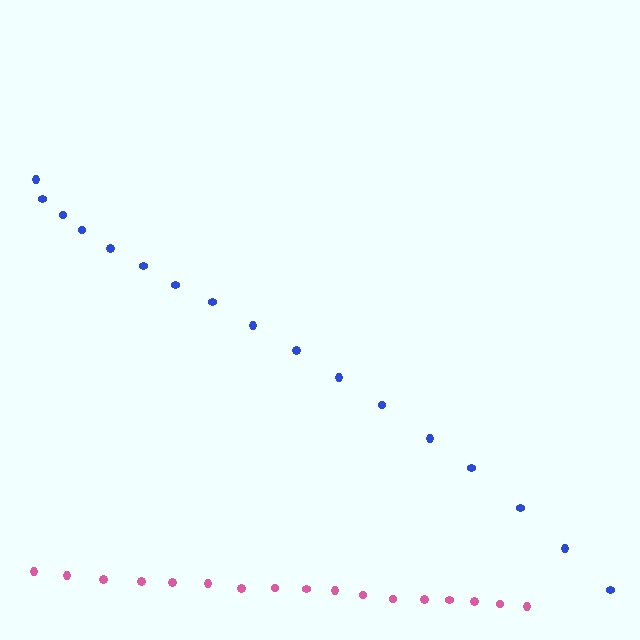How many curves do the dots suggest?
There are 2 distinct paths.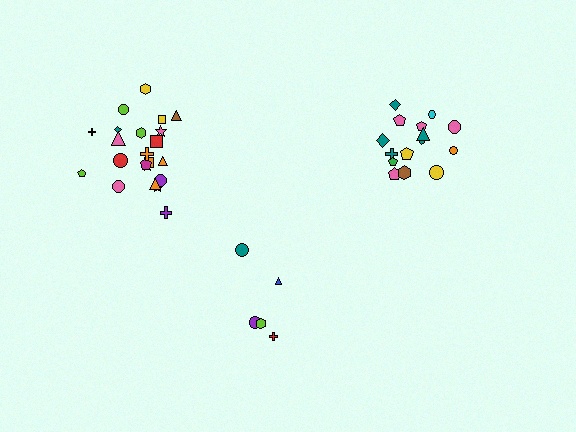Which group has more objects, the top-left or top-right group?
The top-left group.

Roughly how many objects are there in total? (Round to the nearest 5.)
Roughly 40 objects in total.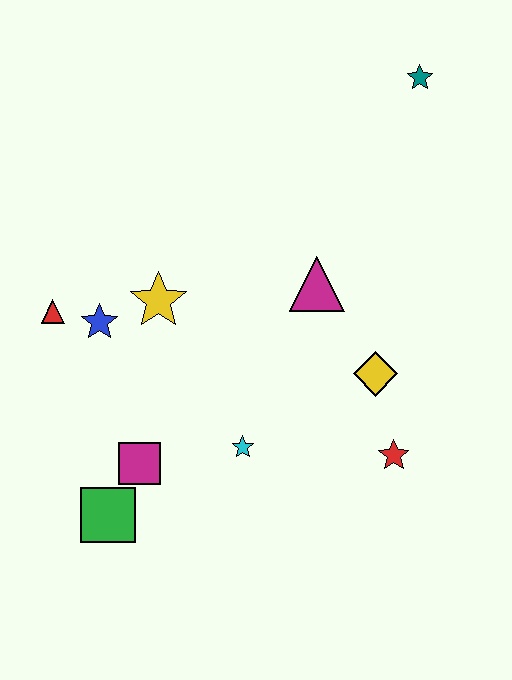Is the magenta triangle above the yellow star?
Yes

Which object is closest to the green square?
The magenta square is closest to the green square.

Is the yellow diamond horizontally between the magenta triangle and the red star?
Yes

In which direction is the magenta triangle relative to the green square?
The magenta triangle is above the green square.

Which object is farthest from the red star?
The teal star is farthest from the red star.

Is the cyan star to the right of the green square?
Yes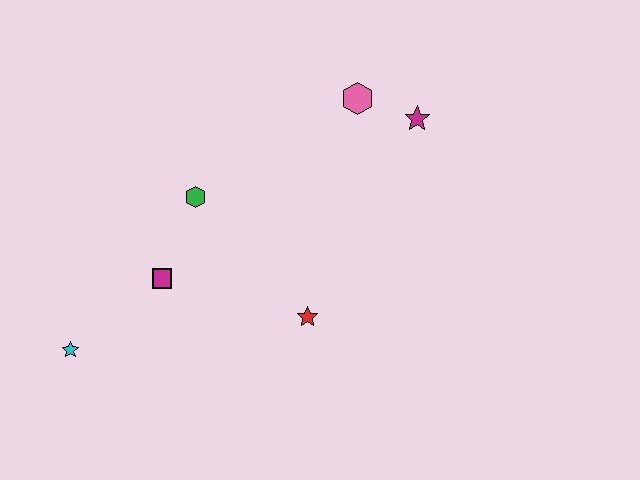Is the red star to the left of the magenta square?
No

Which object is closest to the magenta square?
The green hexagon is closest to the magenta square.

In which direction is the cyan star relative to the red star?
The cyan star is to the left of the red star.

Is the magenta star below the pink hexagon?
Yes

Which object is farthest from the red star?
The cyan star is farthest from the red star.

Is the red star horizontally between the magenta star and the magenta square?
Yes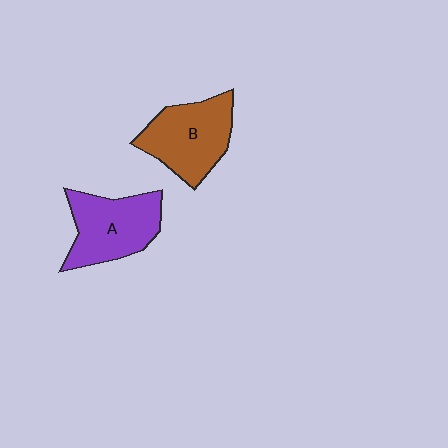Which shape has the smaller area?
Shape A (purple).